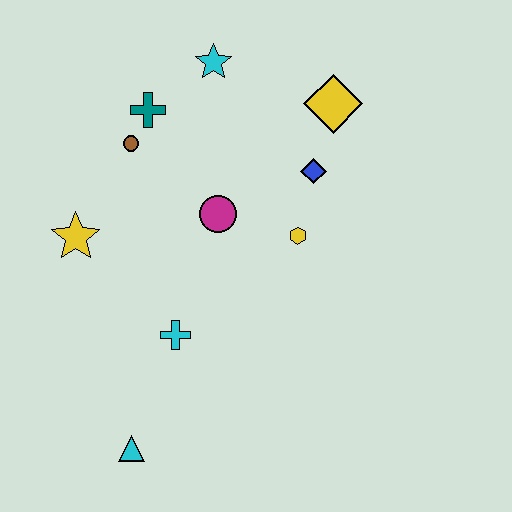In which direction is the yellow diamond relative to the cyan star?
The yellow diamond is to the right of the cyan star.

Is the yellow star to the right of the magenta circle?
No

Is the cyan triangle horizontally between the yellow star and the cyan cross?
Yes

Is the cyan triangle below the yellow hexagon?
Yes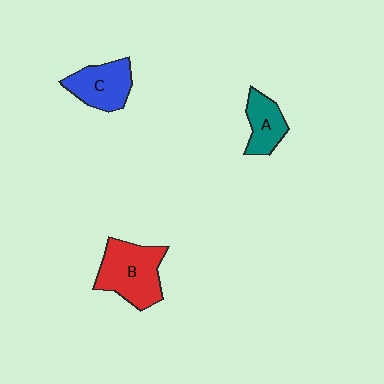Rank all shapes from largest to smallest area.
From largest to smallest: B (red), C (blue), A (teal).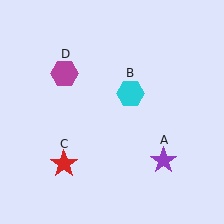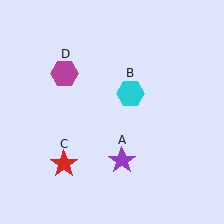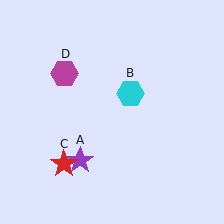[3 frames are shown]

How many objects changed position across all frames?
1 object changed position: purple star (object A).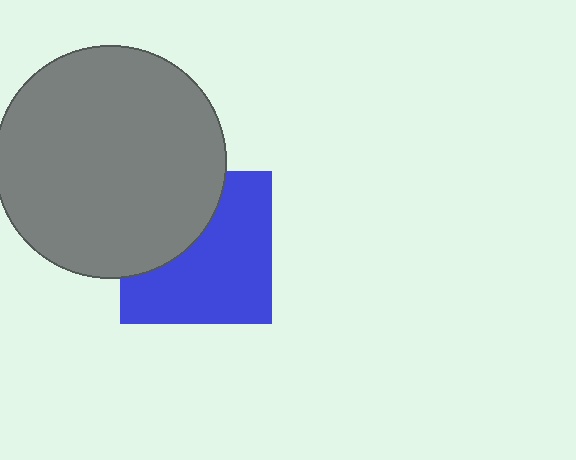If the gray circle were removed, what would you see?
You would see the complete blue square.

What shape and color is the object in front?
The object in front is a gray circle.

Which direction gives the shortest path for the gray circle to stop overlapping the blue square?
Moving toward the upper-left gives the shortest separation.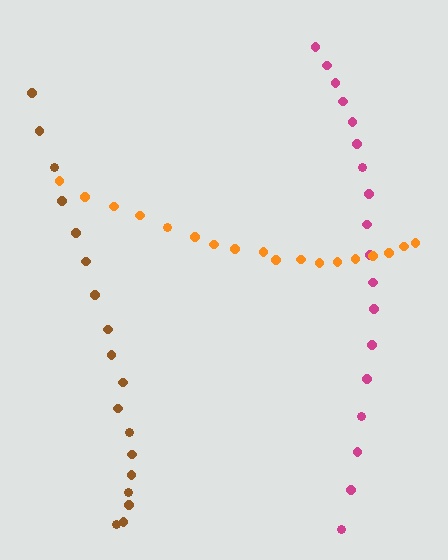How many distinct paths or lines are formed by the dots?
There are 3 distinct paths.